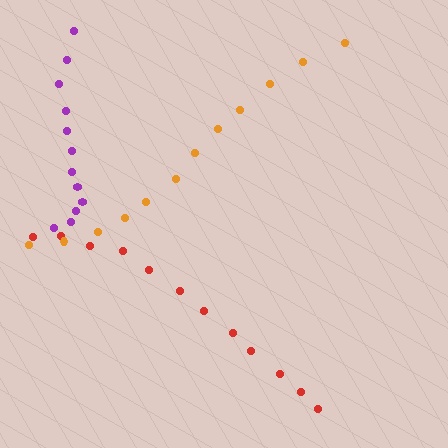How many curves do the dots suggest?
There are 3 distinct paths.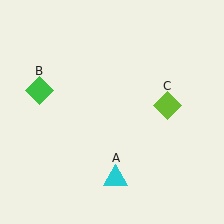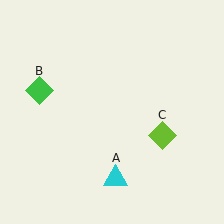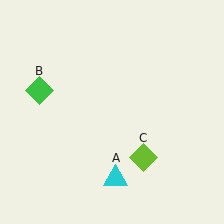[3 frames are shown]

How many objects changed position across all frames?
1 object changed position: lime diamond (object C).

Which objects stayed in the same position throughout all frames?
Cyan triangle (object A) and green diamond (object B) remained stationary.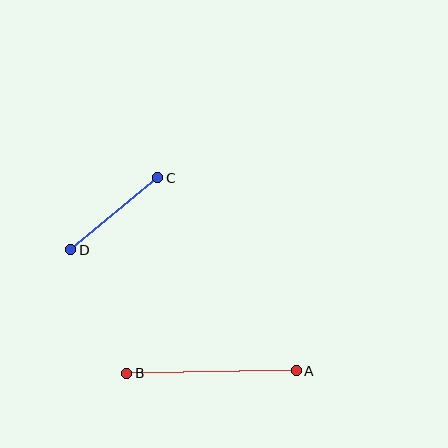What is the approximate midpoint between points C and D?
The midpoint is at approximately (114, 214) pixels.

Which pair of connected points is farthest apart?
Points A and B are farthest apart.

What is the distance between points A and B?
The distance is approximately 169 pixels.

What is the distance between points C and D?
The distance is approximately 113 pixels.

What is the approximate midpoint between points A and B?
The midpoint is at approximately (211, 372) pixels.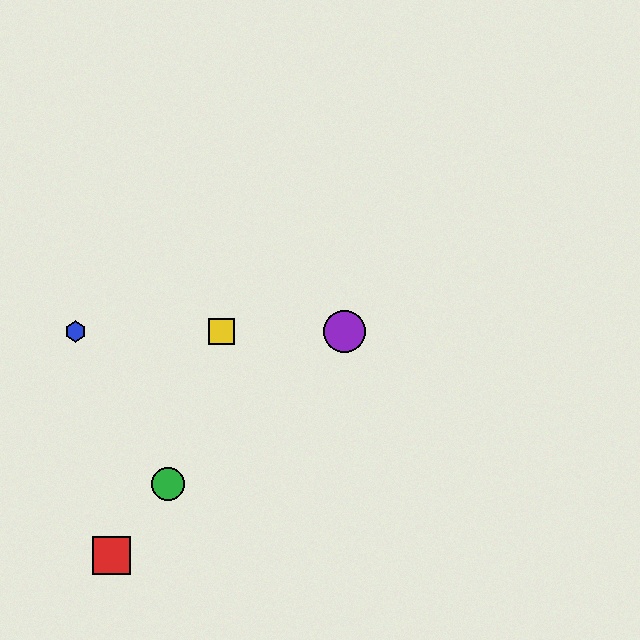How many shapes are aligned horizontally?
3 shapes (the blue hexagon, the yellow square, the purple circle) are aligned horizontally.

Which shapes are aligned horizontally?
The blue hexagon, the yellow square, the purple circle are aligned horizontally.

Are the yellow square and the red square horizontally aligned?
No, the yellow square is at y≈332 and the red square is at y≈556.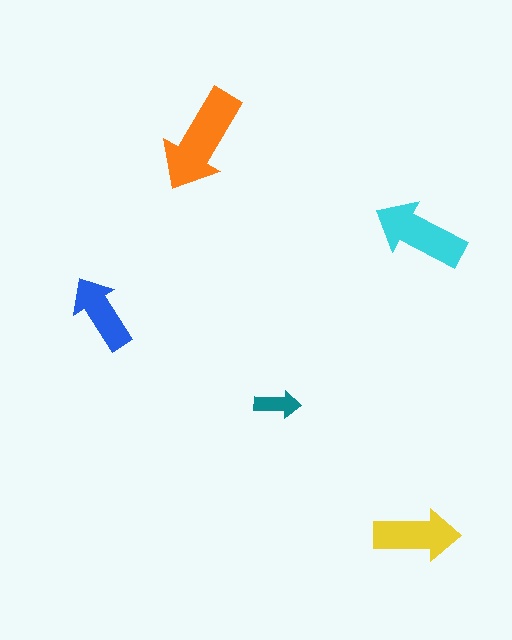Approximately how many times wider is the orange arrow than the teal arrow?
About 2.5 times wider.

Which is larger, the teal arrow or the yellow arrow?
The yellow one.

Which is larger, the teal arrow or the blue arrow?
The blue one.